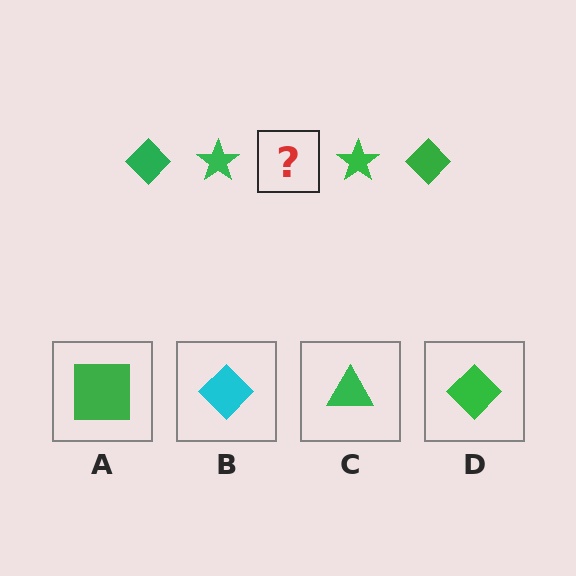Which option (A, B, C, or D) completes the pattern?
D.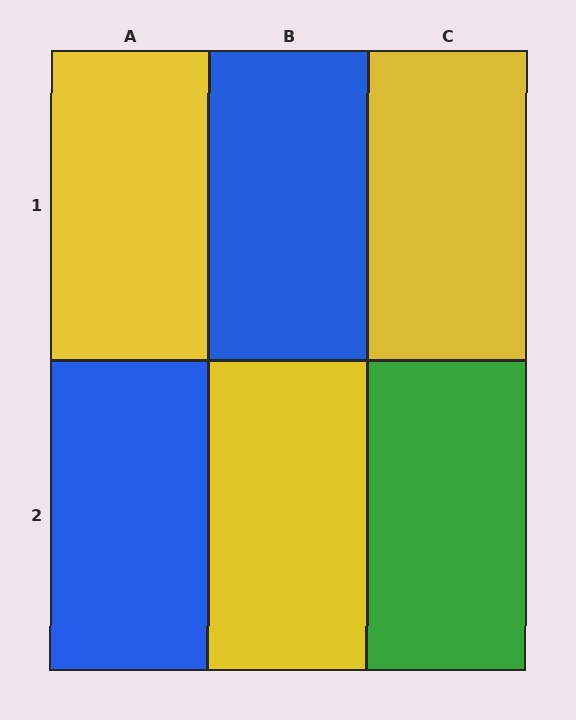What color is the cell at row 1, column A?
Yellow.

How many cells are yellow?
3 cells are yellow.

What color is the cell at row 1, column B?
Blue.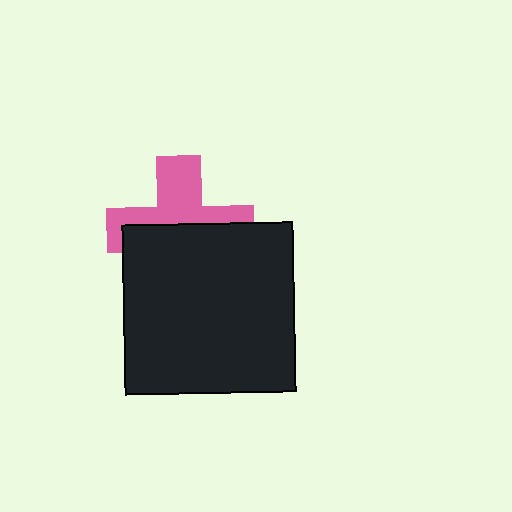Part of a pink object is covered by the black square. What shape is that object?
It is a cross.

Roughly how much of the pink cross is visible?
About half of it is visible (roughly 46%).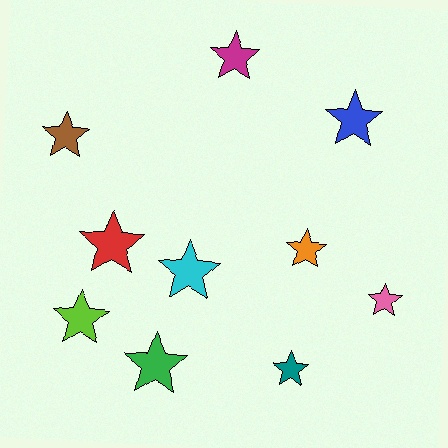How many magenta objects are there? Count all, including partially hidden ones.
There is 1 magenta object.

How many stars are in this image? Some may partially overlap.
There are 10 stars.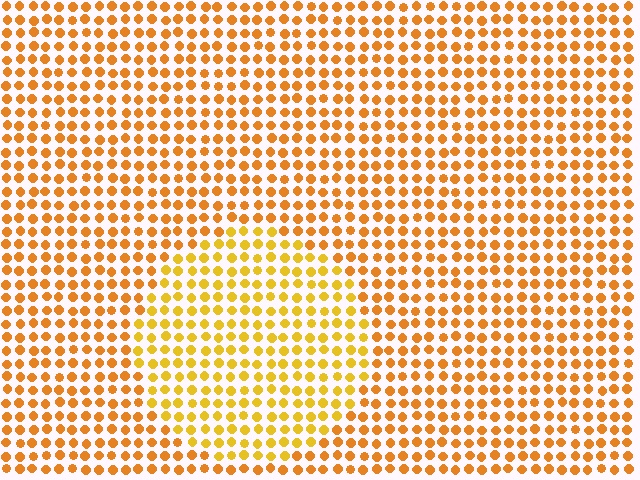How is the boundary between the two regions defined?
The boundary is defined purely by a slight shift in hue (about 19 degrees). Spacing, size, and orientation are identical on both sides.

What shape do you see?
I see a circle.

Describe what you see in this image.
The image is filled with small orange elements in a uniform arrangement. A circle-shaped region is visible where the elements are tinted to a slightly different hue, forming a subtle color boundary.